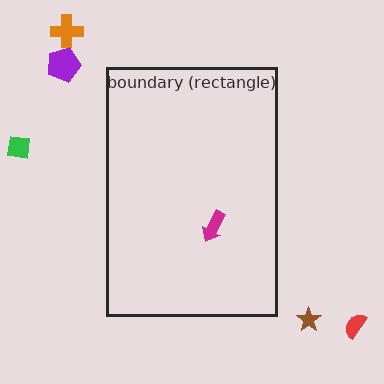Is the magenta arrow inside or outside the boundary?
Inside.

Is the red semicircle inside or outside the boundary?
Outside.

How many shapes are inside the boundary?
1 inside, 5 outside.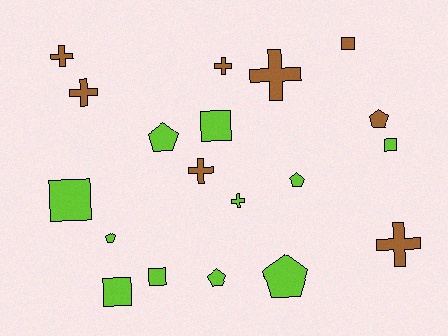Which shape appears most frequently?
Cross, with 7 objects.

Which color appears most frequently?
Lime, with 11 objects.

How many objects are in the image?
There are 19 objects.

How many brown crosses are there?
There are 6 brown crosses.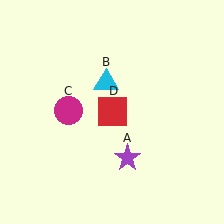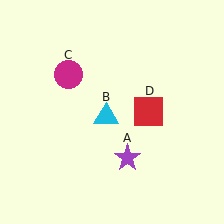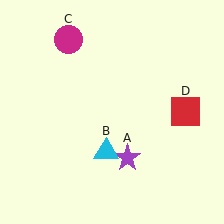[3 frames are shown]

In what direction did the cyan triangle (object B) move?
The cyan triangle (object B) moved down.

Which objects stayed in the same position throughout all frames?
Purple star (object A) remained stationary.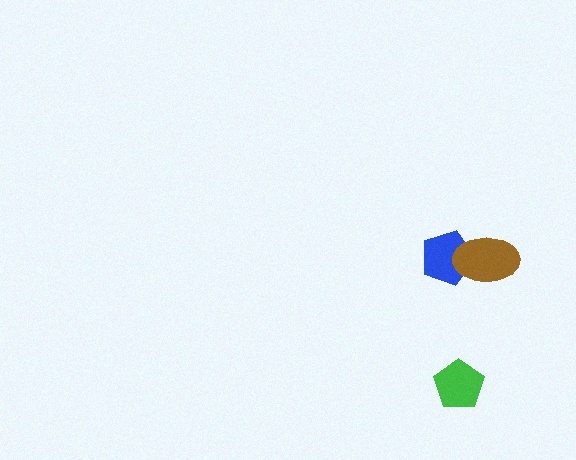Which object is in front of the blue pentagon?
The brown ellipse is in front of the blue pentagon.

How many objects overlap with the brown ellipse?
1 object overlaps with the brown ellipse.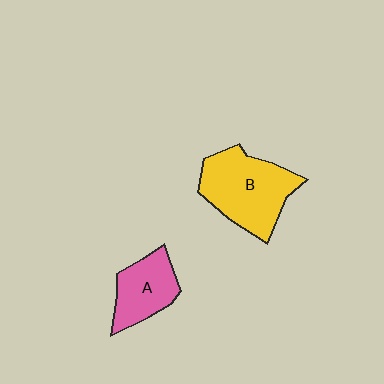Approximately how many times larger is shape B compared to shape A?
Approximately 1.6 times.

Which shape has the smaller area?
Shape A (pink).